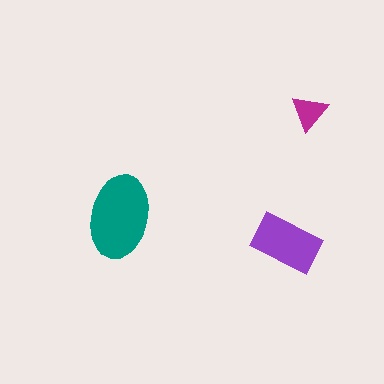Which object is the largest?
The teal ellipse.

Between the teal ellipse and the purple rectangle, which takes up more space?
The teal ellipse.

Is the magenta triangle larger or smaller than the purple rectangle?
Smaller.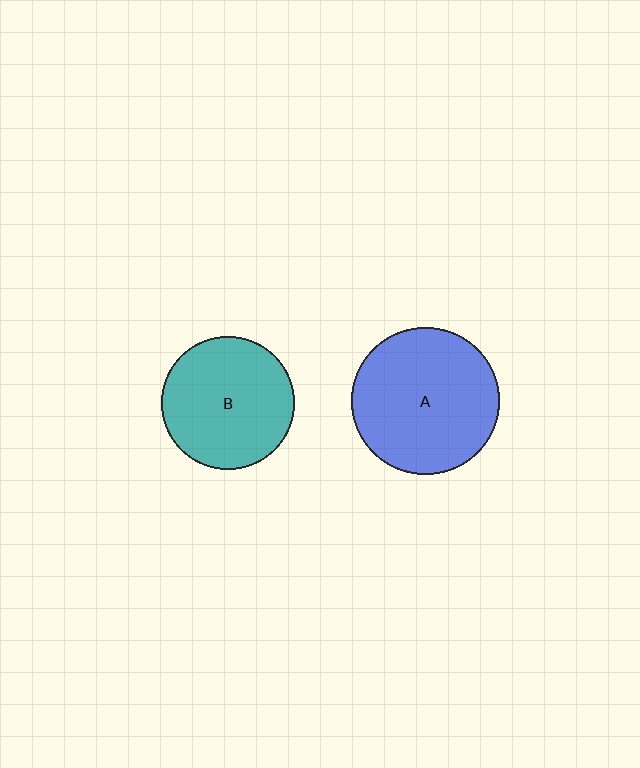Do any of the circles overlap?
No, none of the circles overlap.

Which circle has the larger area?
Circle A (blue).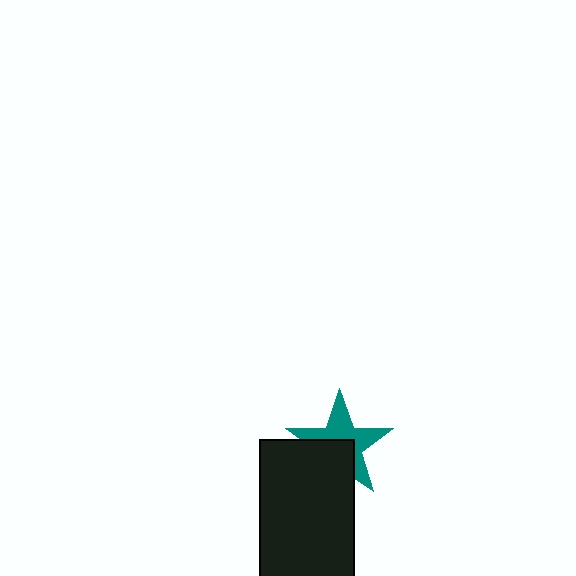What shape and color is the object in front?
The object in front is a black rectangle.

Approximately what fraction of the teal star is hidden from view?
Roughly 42% of the teal star is hidden behind the black rectangle.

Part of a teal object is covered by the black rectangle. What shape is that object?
It is a star.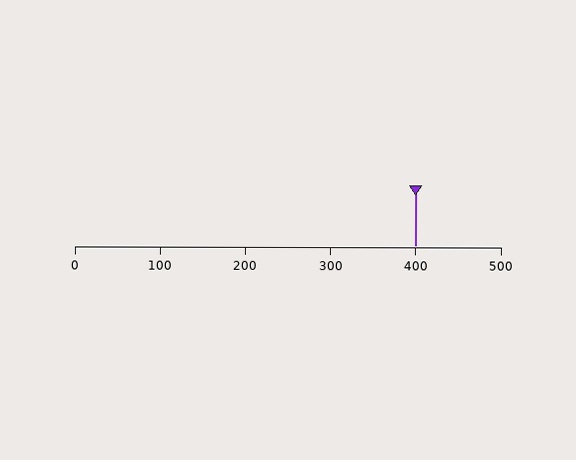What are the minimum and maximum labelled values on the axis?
The axis runs from 0 to 500.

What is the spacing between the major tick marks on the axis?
The major ticks are spaced 100 apart.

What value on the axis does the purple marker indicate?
The marker indicates approximately 400.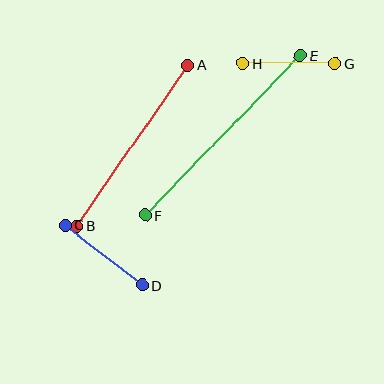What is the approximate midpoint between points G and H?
The midpoint is at approximately (289, 63) pixels.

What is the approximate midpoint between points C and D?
The midpoint is at approximately (103, 255) pixels.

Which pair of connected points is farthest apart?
Points E and F are farthest apart.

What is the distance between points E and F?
The distance is approximately 223 pixels.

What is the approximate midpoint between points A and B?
The midpoint is at approximately (132, 146) pixels.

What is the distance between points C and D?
The distance is approximately 98 pixels.